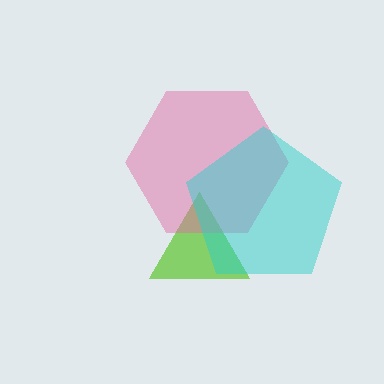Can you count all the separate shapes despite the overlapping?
Yes, there are 3 separate shapes.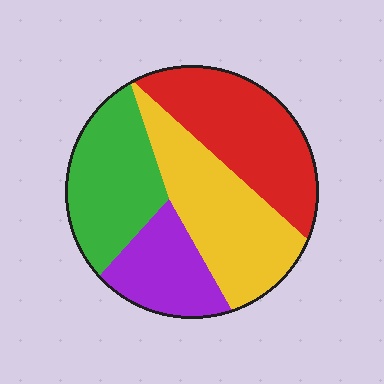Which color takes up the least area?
Purple, at roughly 15%.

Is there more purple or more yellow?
Yellow.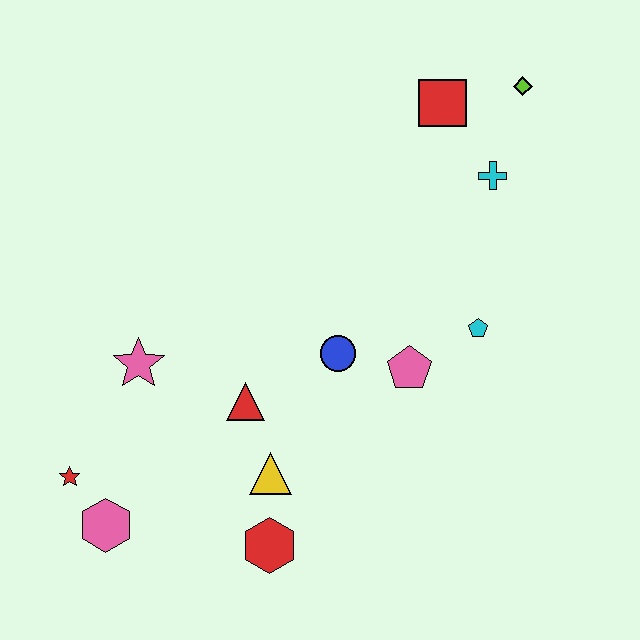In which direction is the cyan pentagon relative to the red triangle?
The cyan pentagon is to the right of the red triangle.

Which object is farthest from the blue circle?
The lime diamond is farthest from the blue circle.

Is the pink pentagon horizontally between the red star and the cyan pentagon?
Yes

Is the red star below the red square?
Yes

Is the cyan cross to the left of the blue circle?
No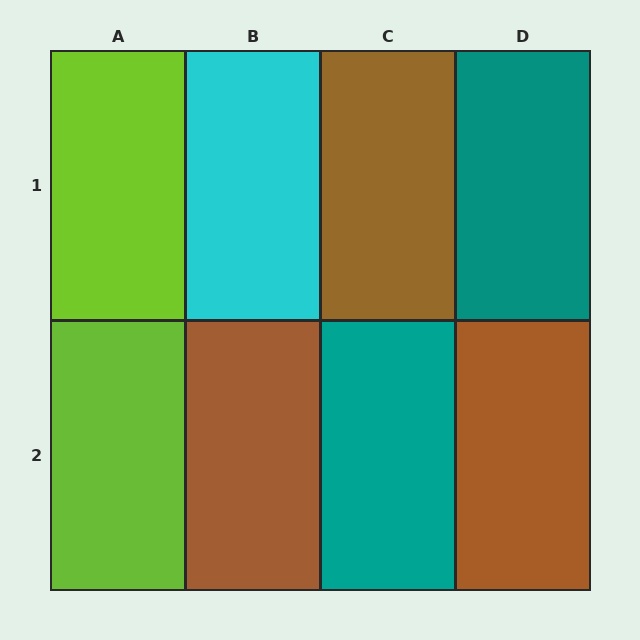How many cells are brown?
3 cells are brown.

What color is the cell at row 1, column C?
Brown.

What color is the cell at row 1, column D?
Teal.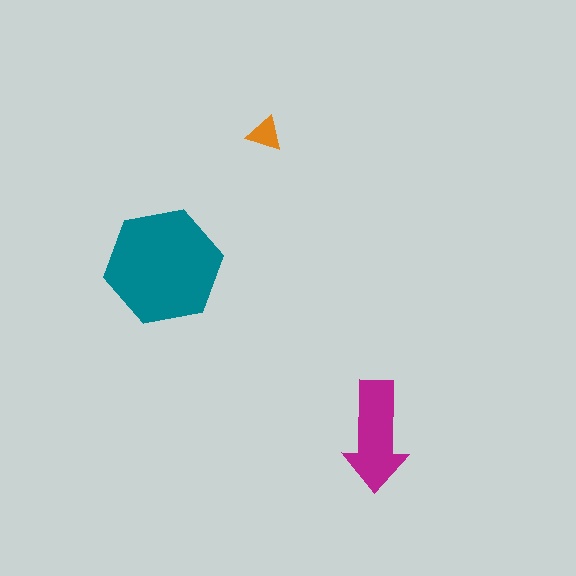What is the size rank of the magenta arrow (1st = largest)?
2nd.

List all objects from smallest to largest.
The orange triangle, the magenta arrow, the teal hexagon.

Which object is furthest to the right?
The magenta arrow is rightmost.